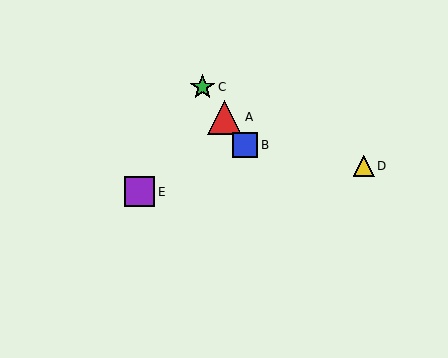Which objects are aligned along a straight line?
Objects A, B, C are aligned along a straight line.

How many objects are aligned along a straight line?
3 objects (A, B, C) are aligned along a straight line.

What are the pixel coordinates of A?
Object A is at (225, 117).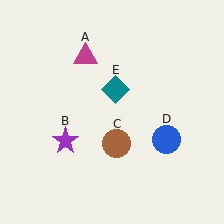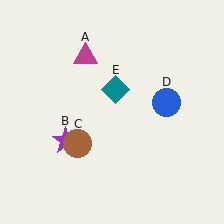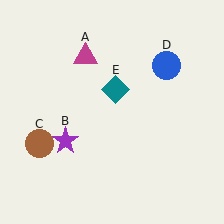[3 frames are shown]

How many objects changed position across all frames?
2 objects changed position: brown circle (object C), blue circle (object D).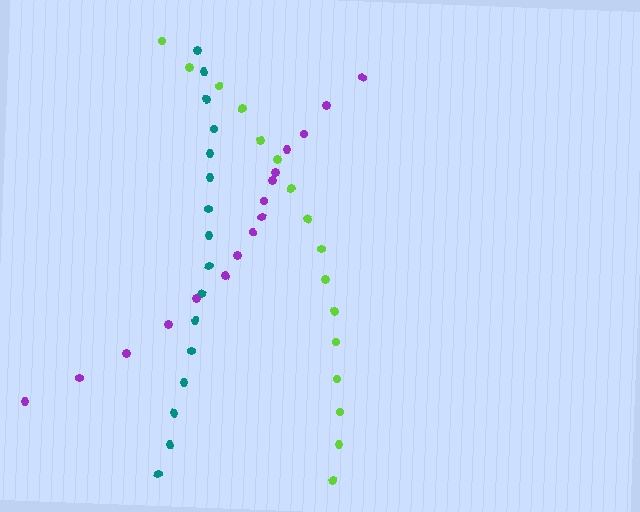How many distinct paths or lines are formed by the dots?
There are 3 distinct paths.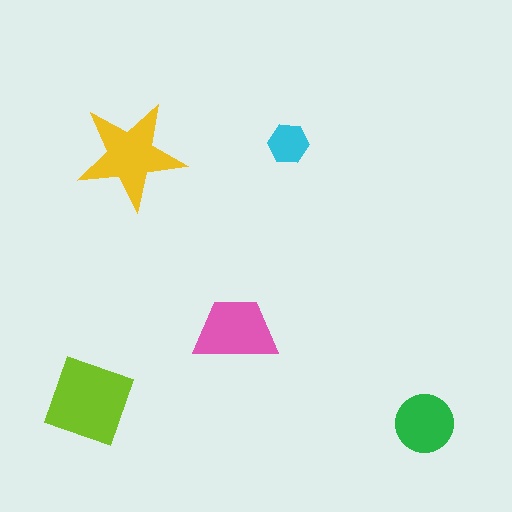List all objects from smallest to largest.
The cyan hexagon, the green circle, the pink trapezoid, the yellow star, the lime diamond.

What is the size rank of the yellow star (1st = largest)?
2nd.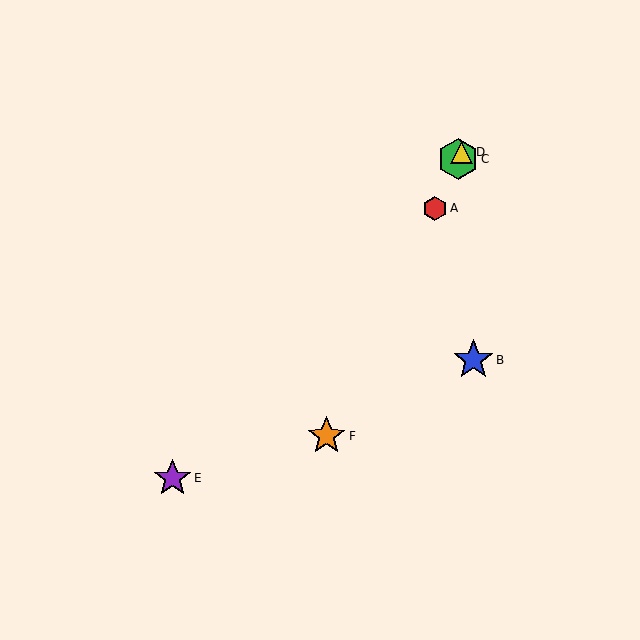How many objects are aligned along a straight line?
4 objects (A, C, D, F) are aligned along a straight line.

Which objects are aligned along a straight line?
Objects A, C, D, F are aligned along a straight line.